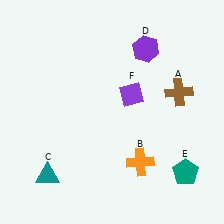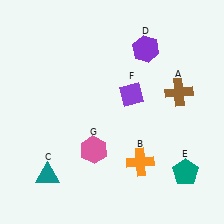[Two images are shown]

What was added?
A pink hexagon (G) was added in Image 2.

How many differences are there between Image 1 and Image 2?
There is 1 difference between the two images.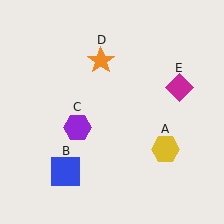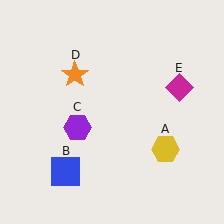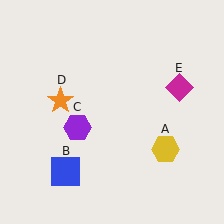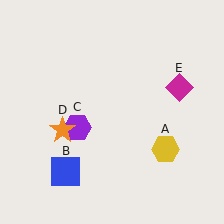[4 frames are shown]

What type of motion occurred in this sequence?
The orange star (object D) rotated counterclockwise around the center of the scene.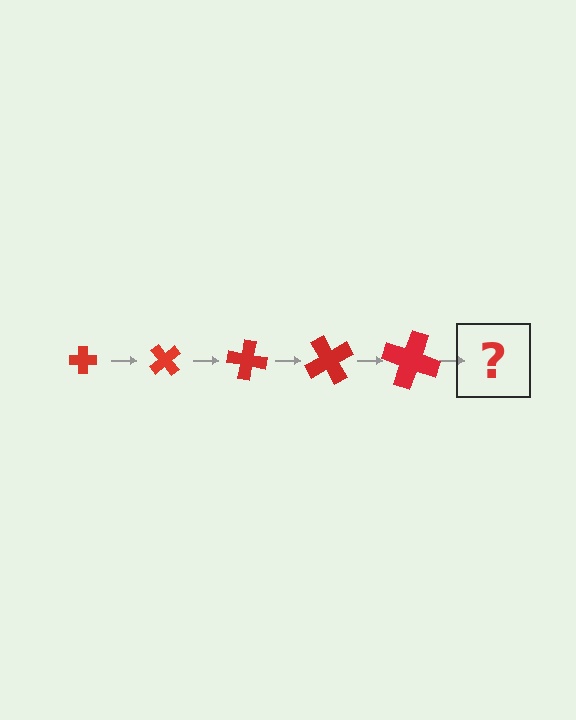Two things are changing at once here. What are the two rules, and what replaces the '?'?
The two rules are that the cross grows larger each step and it rotates 50 degrees each step. The '?' should be a cross, larger than the previous one and rotated 250 degrees from the start.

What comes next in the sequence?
The next element should be a cross, larger than the previous one and rotated 250 degrees from the start.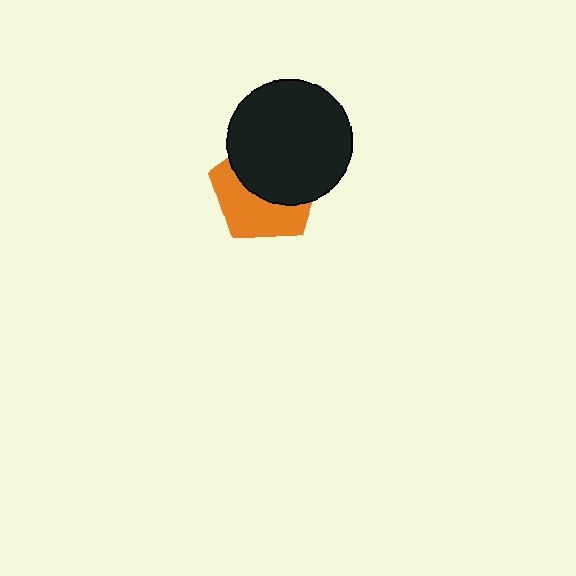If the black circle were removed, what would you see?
You would see the complete orange pentagon.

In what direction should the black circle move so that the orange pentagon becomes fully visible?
The black circle should move up. That is the shortest direction to clear the overlap and leave the orange pentagon fully visible.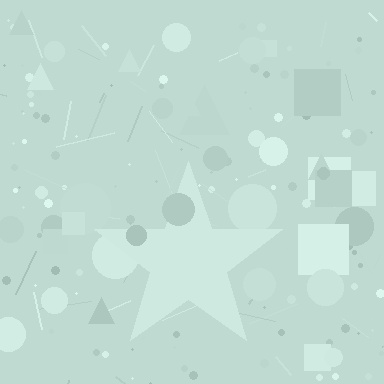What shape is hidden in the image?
A star is hidden in the image.